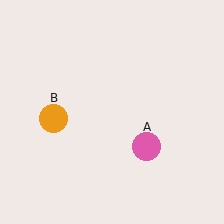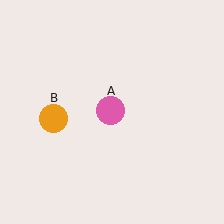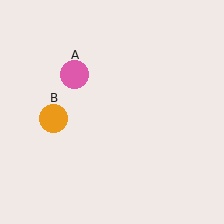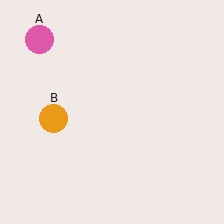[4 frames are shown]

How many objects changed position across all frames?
1 object changed position: pink circle (object A).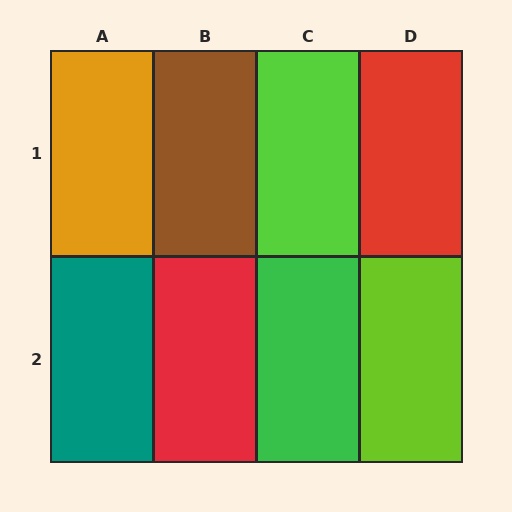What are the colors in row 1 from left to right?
Orange, brown, lime, red.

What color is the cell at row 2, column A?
Teal.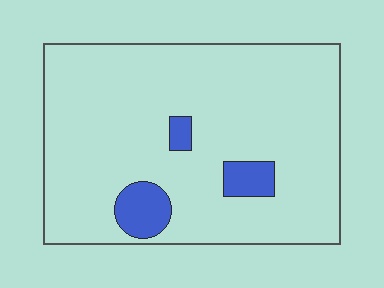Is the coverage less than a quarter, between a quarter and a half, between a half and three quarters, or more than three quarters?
Less than a quarter.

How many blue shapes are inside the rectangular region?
3.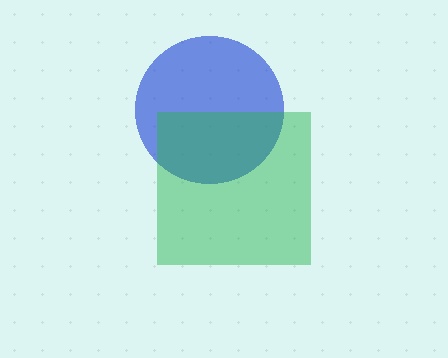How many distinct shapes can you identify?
There are 2 distinct shapes: a blue circle, a green square.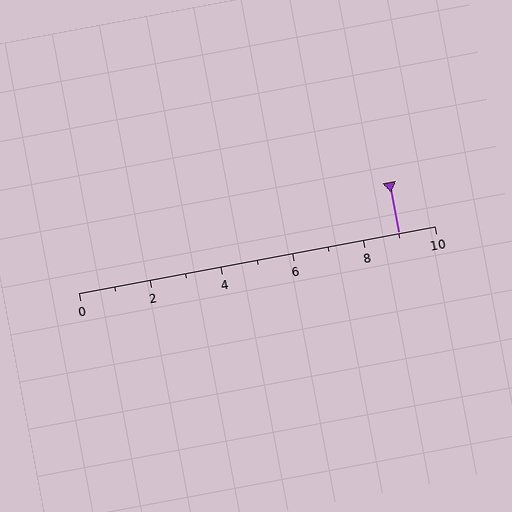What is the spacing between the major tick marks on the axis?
The major ticks are spaced 2 apart.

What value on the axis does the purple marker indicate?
The marker indicates approximately 9.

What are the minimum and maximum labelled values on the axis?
The axis runs from 0 to 10.